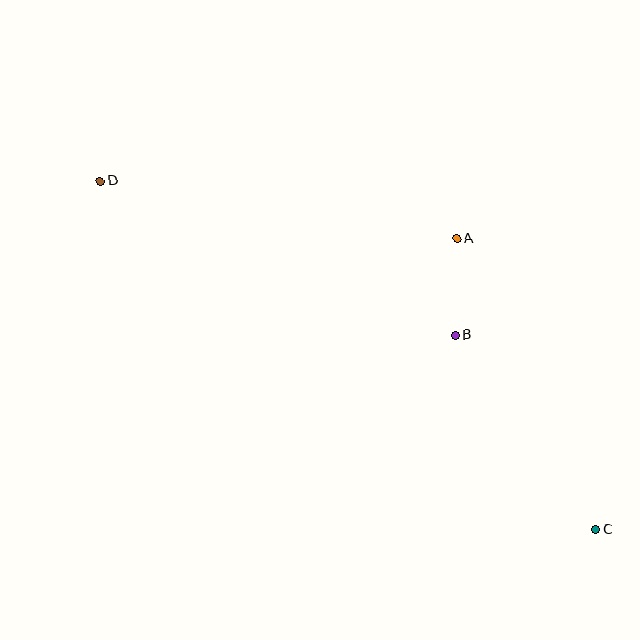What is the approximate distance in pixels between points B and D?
The distance between B and D is approximately 387 pixels.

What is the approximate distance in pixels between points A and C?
The distance between A and C is approximately 322 pixels.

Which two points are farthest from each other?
Points C and D are farthest from each other.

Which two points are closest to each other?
Points A and B are closest to each other.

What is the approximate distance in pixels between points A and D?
The distance between A and D is approximately 361 pixels.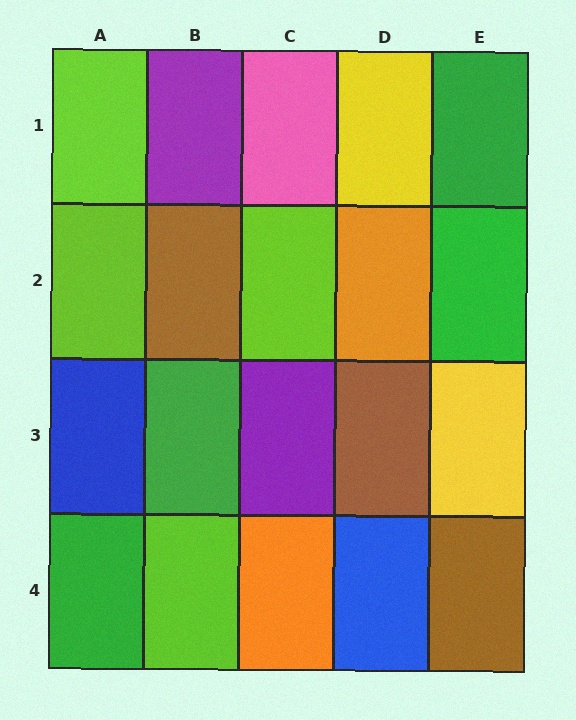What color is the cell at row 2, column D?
Orange.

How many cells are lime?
4 cells are lime.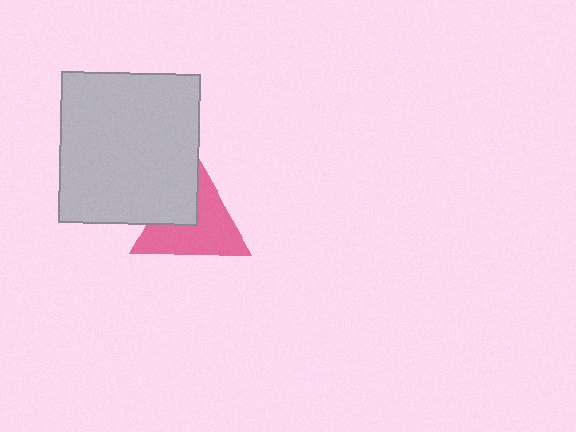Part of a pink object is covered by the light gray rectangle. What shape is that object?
It is a triangle.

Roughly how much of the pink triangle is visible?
Most of it is visible (roughly 67%).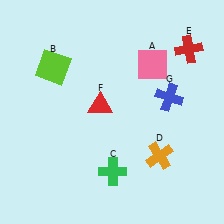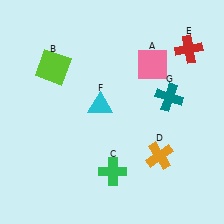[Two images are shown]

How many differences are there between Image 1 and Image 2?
There are 2 differences between the two images.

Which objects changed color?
F changed from red to cyan. G changed from blue to teal.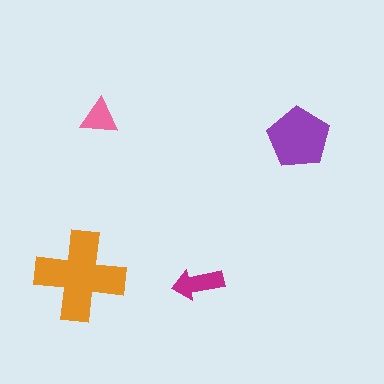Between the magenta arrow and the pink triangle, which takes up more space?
The magenta arrow.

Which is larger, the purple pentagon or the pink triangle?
The purple pentagon.